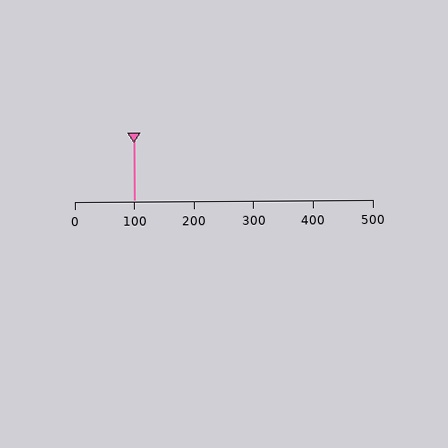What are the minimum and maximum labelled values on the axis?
The axis runs from 0 to 500.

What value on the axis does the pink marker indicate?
The marker indicates approximately 100.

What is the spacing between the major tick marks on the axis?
The major ticks are spaced 100 apart.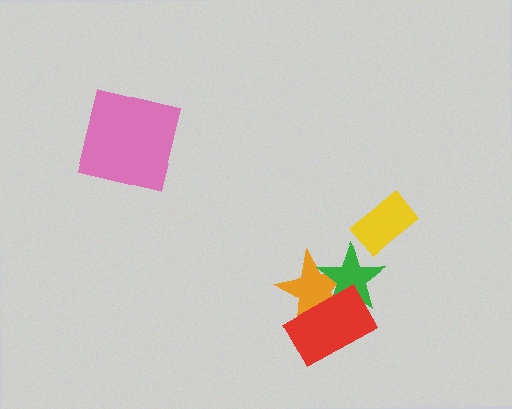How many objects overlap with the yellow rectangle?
0 objects overlap with the yellow rectangle.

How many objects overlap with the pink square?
0 objects overlap with the pink square.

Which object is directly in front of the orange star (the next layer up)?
The green star is directly in front of the orange star.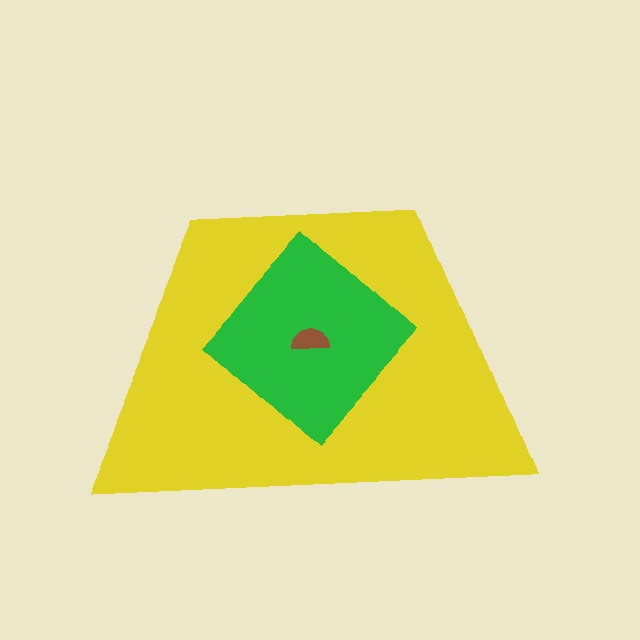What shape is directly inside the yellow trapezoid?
The green diamond.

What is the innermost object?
The brown semicircle.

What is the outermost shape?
The yellow trapezoid.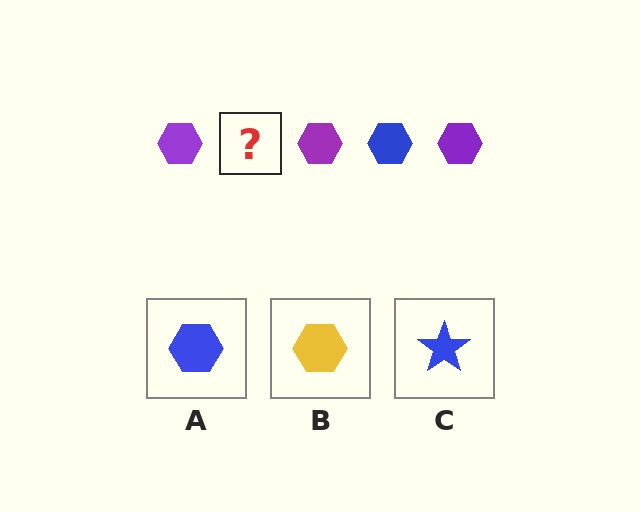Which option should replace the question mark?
Option A.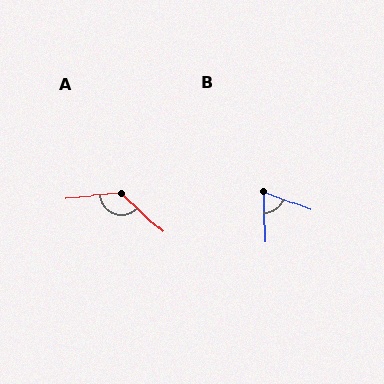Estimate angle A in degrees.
Approximately 132 degrees.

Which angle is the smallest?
B, at approximately 68 degrees.